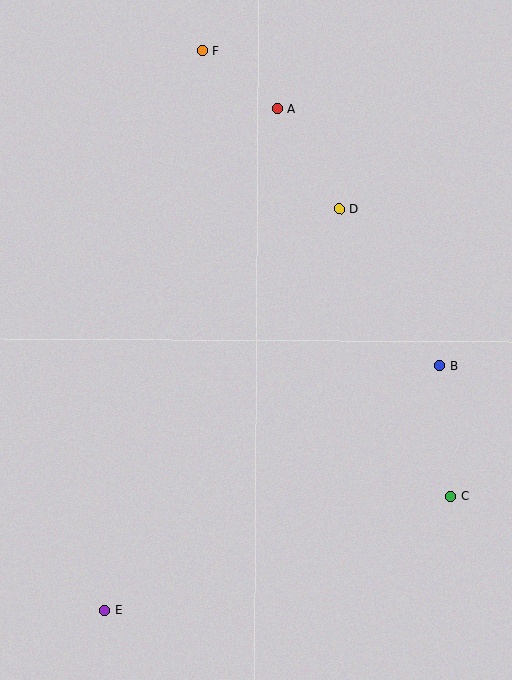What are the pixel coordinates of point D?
Point D is at (339, 209).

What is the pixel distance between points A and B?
The distance between A and B is 303 pixels.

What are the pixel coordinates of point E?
Point E is at (105, 610).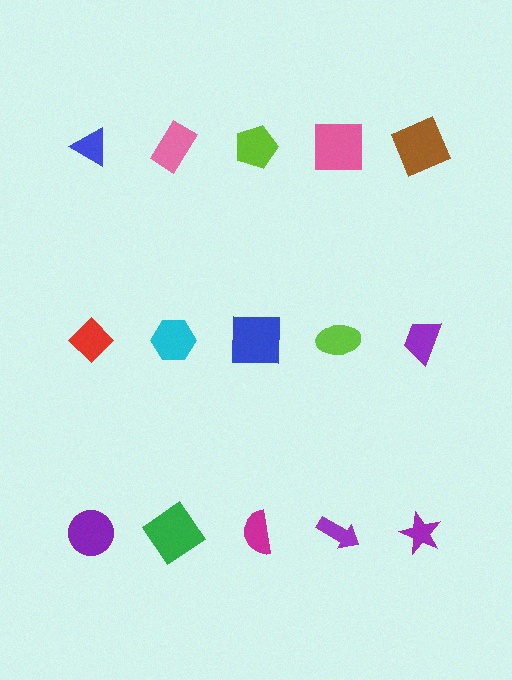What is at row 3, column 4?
A purple arrow.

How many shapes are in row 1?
5 shapes.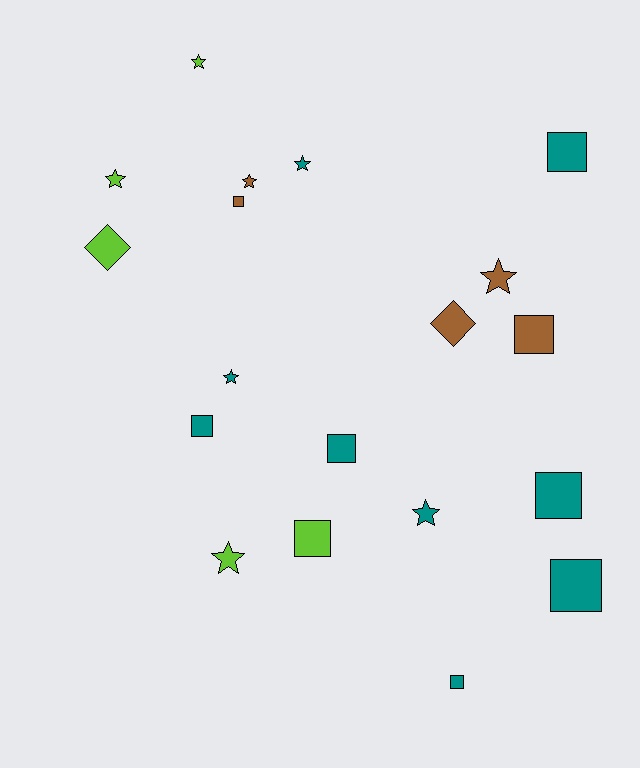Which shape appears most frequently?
Square, with 9 objects.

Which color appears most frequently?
Teal, with 9 objects.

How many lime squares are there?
There is 1 lime square.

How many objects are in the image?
There are 19 objects.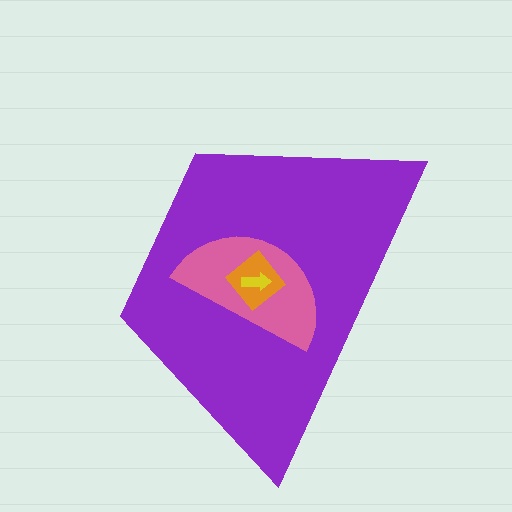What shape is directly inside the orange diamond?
The yellow arrow.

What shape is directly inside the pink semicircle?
The orange diamond.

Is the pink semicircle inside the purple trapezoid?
Yes.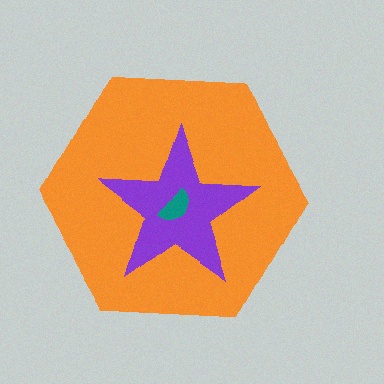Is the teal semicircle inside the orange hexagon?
Yes.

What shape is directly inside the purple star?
The teal semicircle.